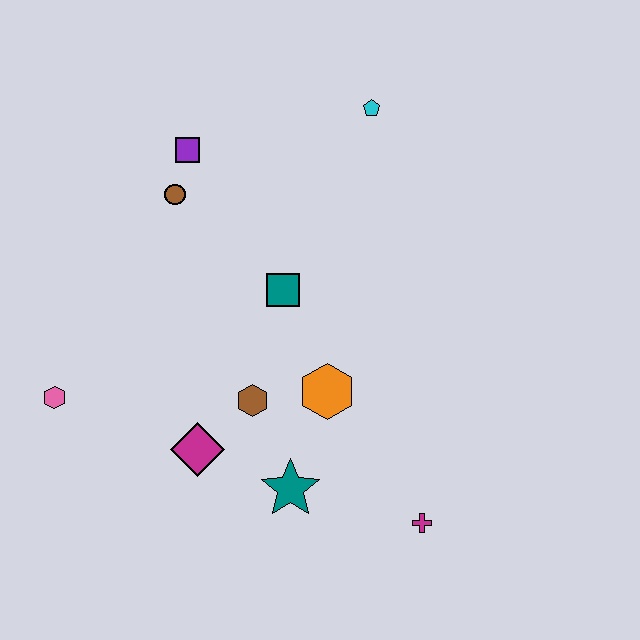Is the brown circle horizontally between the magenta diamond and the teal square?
No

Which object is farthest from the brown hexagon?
The cyan pentagon is farthest from the brown hexagon.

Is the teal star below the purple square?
Yes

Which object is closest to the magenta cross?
The teal star is closest to the magenta cross.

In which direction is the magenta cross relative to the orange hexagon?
The magenta cross is below the orange hexagon.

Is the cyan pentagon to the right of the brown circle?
Yes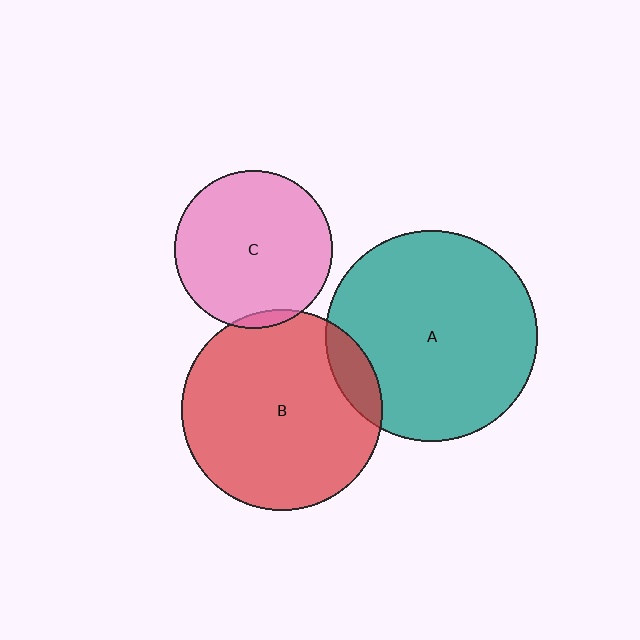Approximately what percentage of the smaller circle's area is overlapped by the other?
Approximately 5%.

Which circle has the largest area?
Circle A (teal).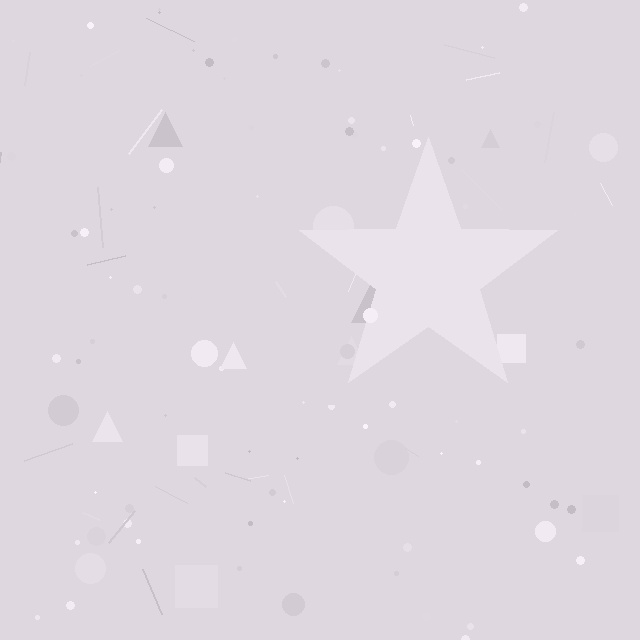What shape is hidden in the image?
A star is hidden in the image.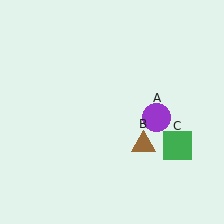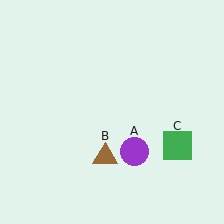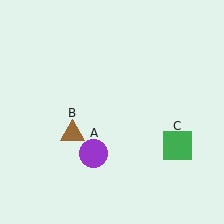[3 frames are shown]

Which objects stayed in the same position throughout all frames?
Green square (object C) remained stationary.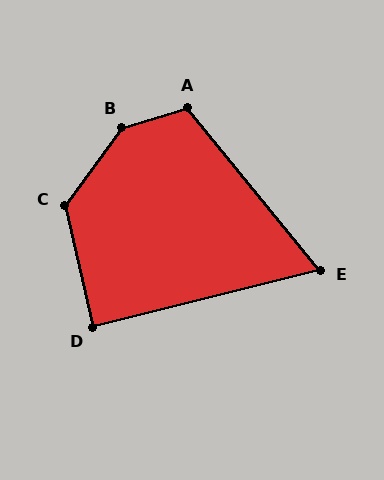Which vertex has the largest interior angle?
B, at approximately 143 degrees.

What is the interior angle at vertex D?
Approximately 89 degrees (approximately right).